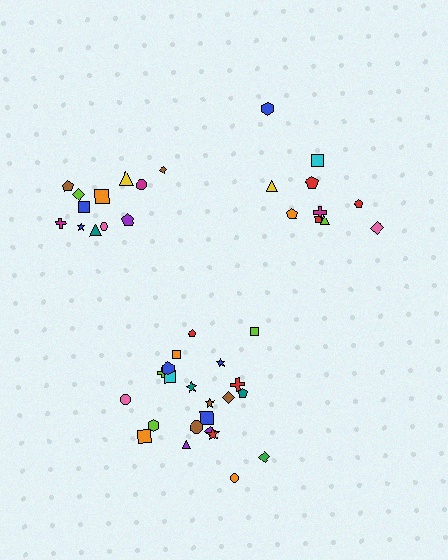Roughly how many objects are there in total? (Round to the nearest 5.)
Roughly 45 objects in total.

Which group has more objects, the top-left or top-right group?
The top-left group.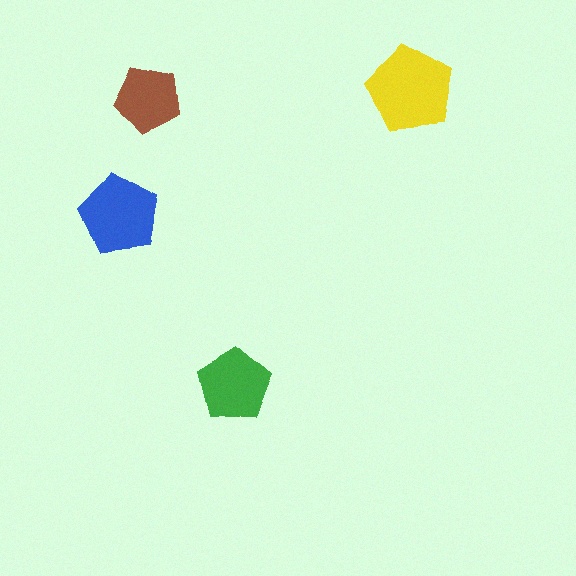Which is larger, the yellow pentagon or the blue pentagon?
The yellow one.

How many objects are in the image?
There are 4 objects in the image.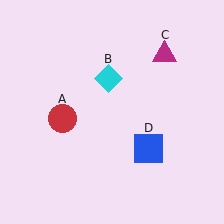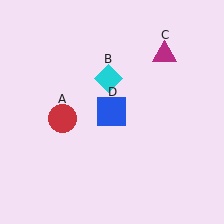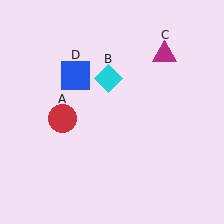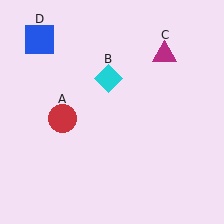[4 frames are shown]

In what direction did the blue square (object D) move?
The blue square (object D) moved up and to the left.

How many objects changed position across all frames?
1 object changed position: blue square (object D).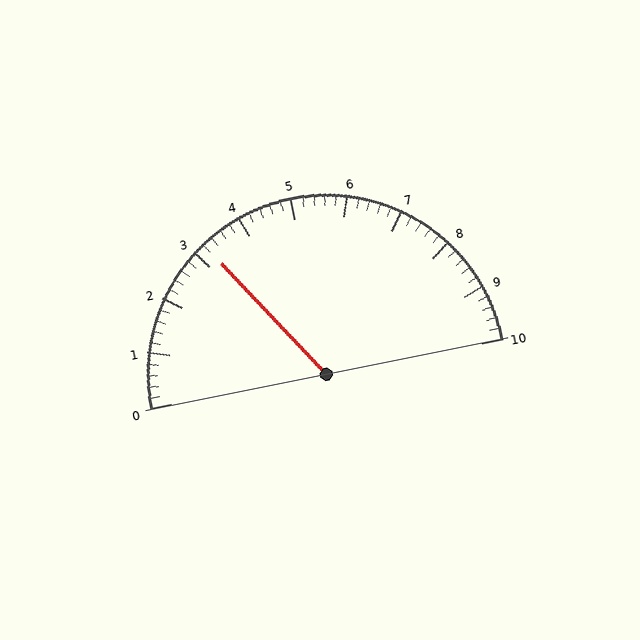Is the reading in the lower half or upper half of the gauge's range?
The reading is in the lower half of the range (0 to 10).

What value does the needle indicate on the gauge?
The needle indicates approximately 3.2.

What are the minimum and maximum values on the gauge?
The gauge ranges from 0 to 10.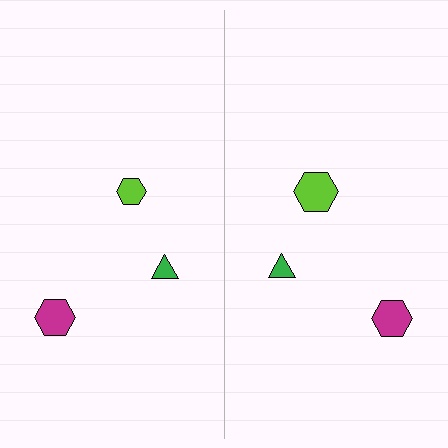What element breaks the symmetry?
The lime hexagon on the right side has a different size than its mirror counterpart.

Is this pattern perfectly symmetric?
No, the pattern is not perfectly symmetric. The lime hexagon on the right side has a different size than its mirror counterpart.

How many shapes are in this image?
There are 6 shapes in this image.